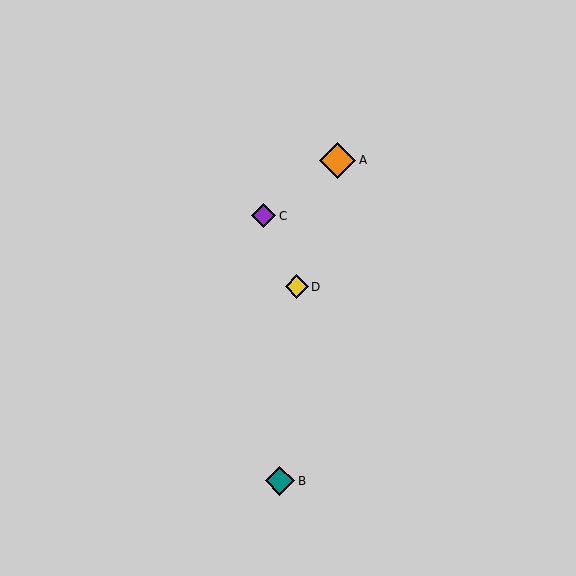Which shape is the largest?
The orange diamond (labeled A) is the largest.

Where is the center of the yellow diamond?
The center of the yellow diamond is at (297, 287).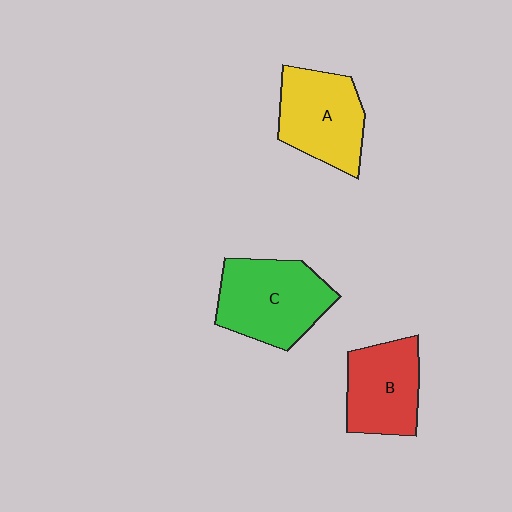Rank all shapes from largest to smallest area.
From largest to smallest: C (green), A (yellow), B (red).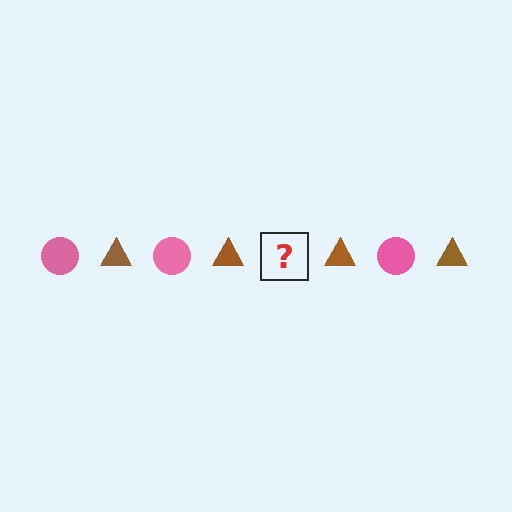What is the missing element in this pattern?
The missing element is a pink circle.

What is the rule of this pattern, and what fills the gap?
The rule is that the pattern alternates between pink circle and brown triangle. The gap should be filled with a pink circle.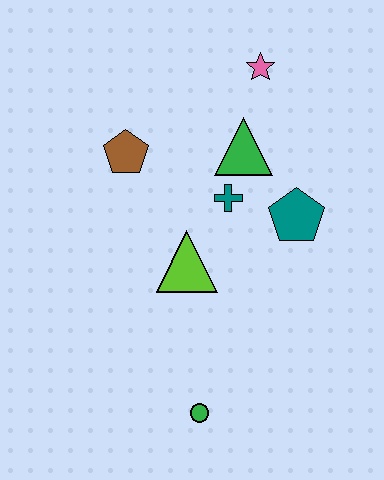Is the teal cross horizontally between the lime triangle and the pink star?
Yes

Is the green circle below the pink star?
Yes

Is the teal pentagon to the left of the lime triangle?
No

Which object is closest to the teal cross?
The green triangle is closest to the teal cross.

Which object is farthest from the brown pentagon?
The green circle is farthest from the brown pentagon.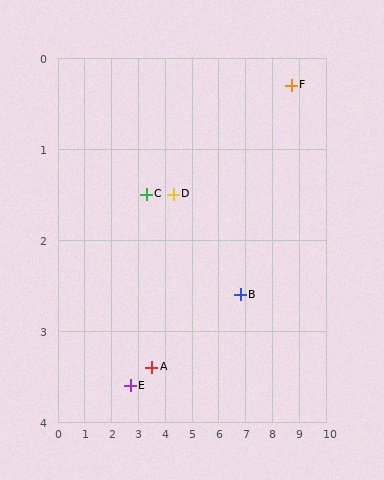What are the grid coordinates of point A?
Point A is at approximately (3.5, 3.4).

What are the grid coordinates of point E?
Point E is at approximately (2.7, 3.6).